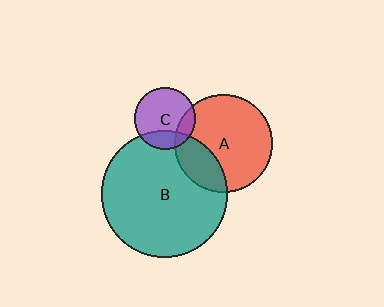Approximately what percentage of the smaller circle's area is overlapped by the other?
Approximately 25%.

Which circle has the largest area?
Circle B (teal).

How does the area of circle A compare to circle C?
Approximately 2.5 times.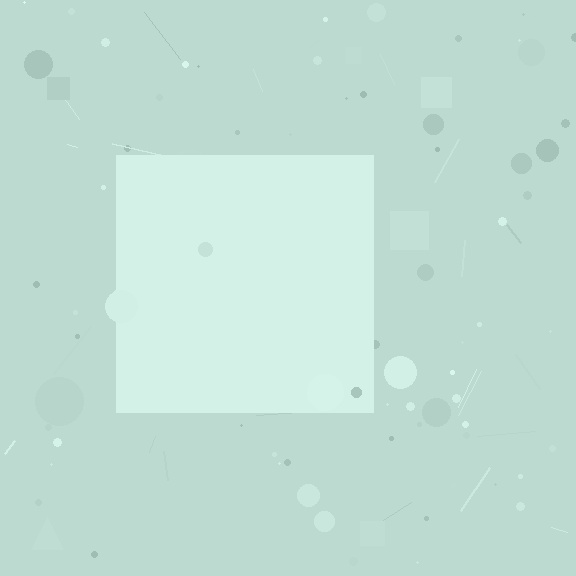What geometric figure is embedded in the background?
A square is embedded in the background.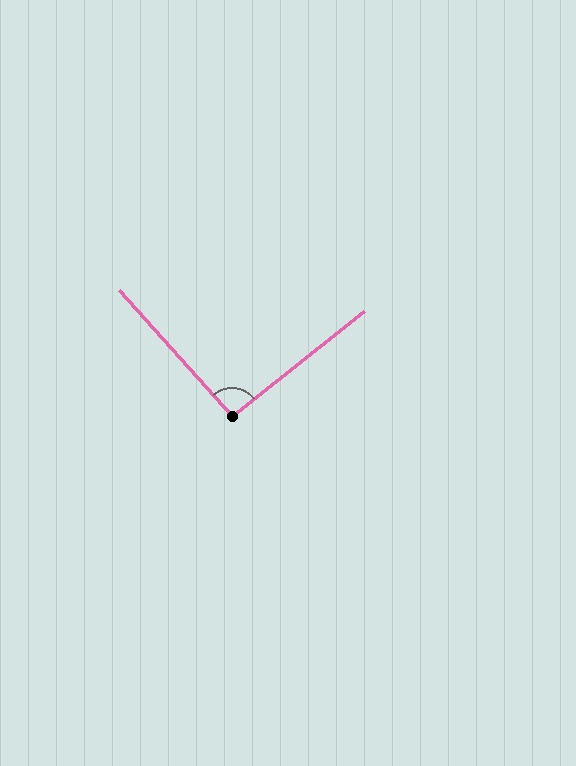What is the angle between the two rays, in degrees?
Approximately 94 degrees.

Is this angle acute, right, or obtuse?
It is approximately a right angle.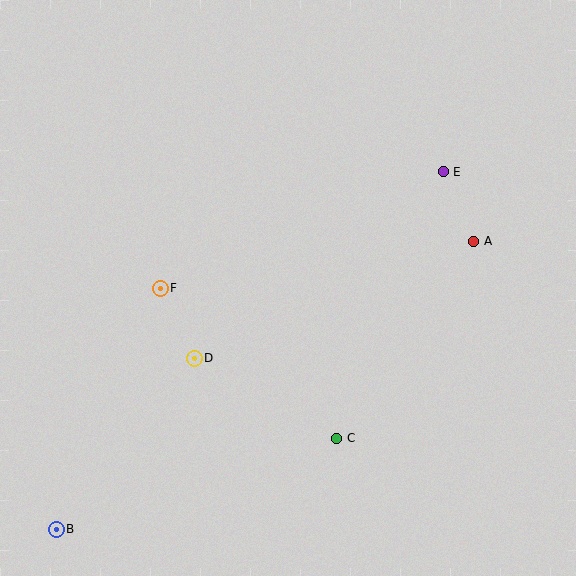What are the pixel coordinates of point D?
Point D is at (194, 358).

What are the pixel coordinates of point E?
Point E is at (443, 172).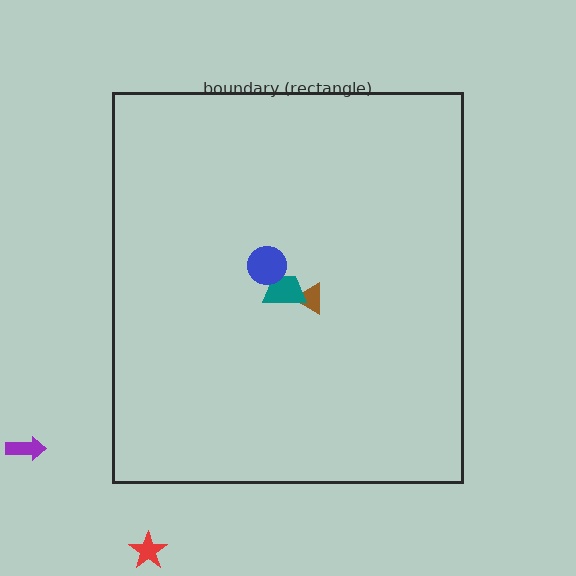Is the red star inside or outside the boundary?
Outside.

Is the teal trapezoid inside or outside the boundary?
Inside.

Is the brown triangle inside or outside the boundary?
Inside.